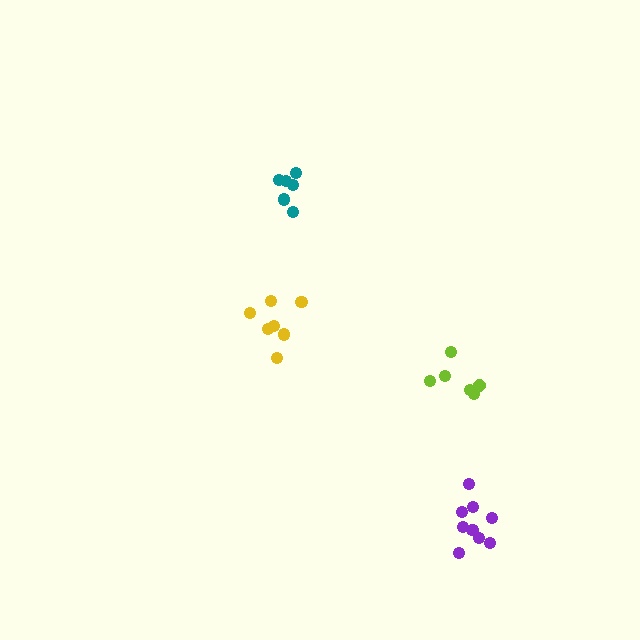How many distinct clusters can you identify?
There are 4 distinct clusters.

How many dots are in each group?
Group 1: 6 dots, Group 2: 6 dots, Group 3: 9 dots, Group 4: 7 dots (28 total).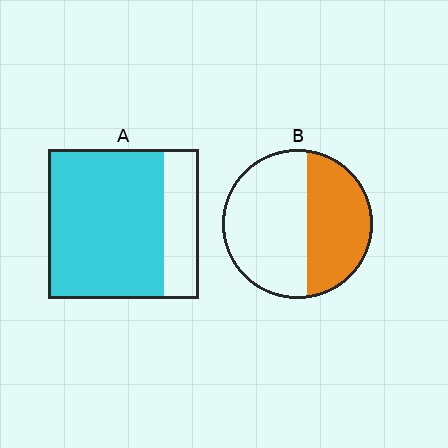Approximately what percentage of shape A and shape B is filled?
A is approximately 75% and B is approximately 40%.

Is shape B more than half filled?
No.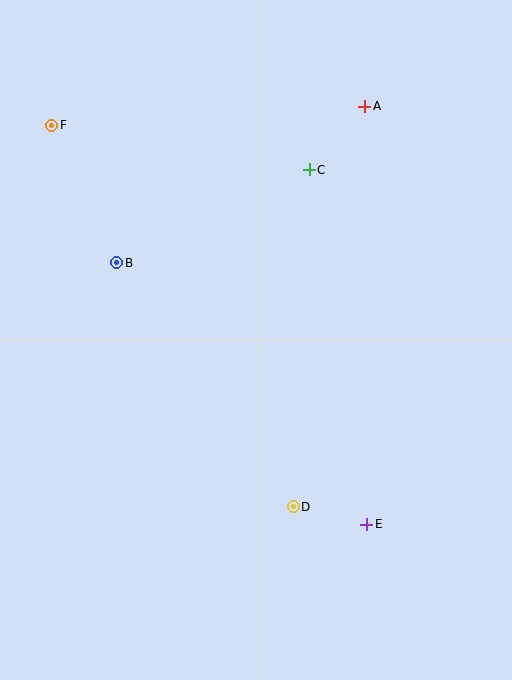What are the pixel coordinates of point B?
Point B is at (117, 263).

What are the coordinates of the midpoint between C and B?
The midpoint between C and B is at (213, 216).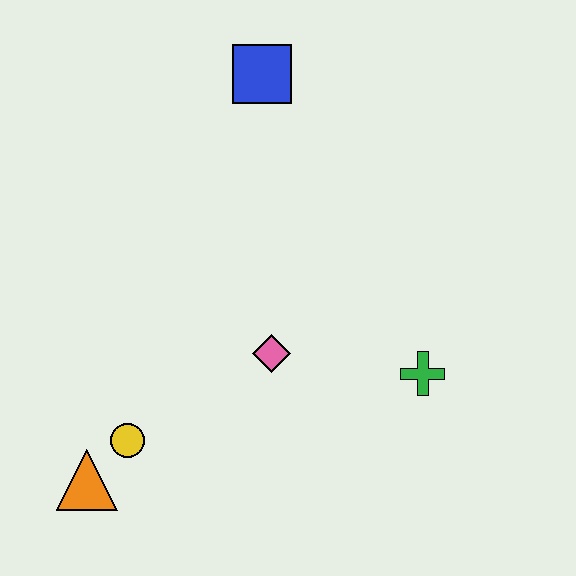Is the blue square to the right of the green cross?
No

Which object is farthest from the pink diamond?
The blue square is farthest from the pink diamond.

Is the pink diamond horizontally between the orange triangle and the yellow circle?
No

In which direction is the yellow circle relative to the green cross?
The yellow circle is to the left of the green cross.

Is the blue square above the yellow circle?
Yes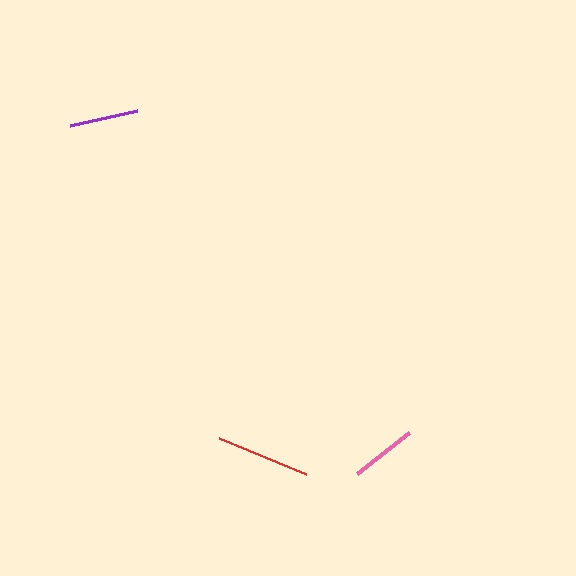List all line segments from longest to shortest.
From longest to shortest: red, purple, pink.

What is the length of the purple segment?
The purple segment is approximately 69 pixels long.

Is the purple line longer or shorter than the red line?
The red line is longer than the purple line.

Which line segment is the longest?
The red line is the longest at approximately 93 pixels.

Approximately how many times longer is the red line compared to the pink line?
The red line is approximately 1.4 times the length of the pink line.